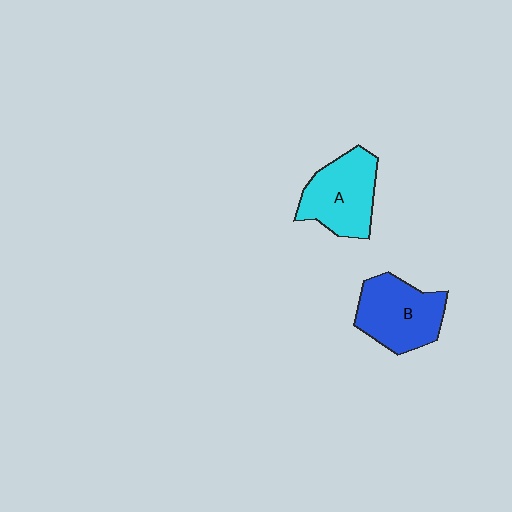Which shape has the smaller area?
Shape A (cyan).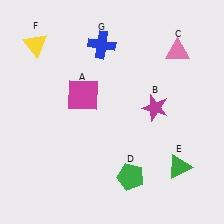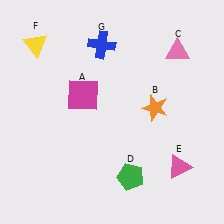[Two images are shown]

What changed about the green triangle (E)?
In Image 1, E is green. In Image 2, it changed to pink.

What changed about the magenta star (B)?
In Image 1, B is magenta. In Image 2, it changed to orange.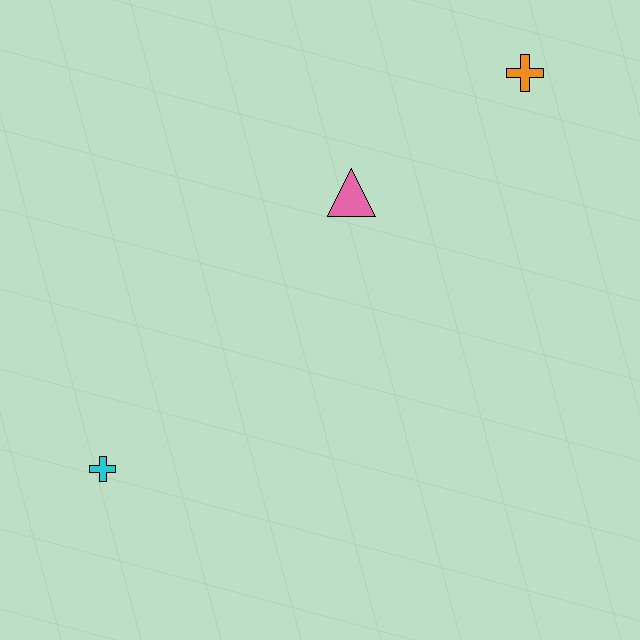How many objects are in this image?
There are 3 objects.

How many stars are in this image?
There are no stars.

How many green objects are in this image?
There are no green objects.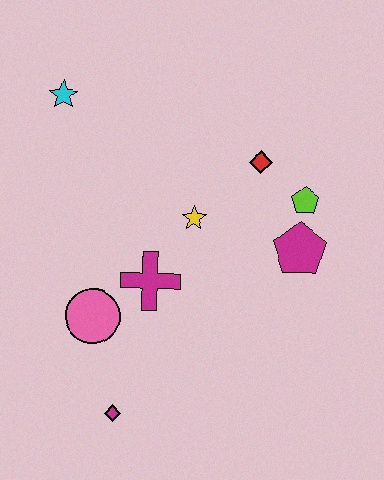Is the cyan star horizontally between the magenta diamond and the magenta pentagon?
No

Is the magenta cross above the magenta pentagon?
No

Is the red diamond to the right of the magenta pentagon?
No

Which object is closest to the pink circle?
The magenta cross is closest to the pink circle.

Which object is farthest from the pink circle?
The lime pentagon is farthest from the pink circle.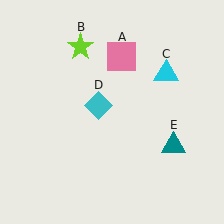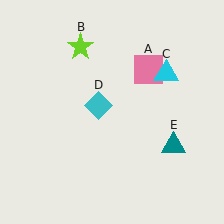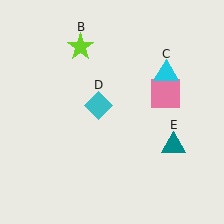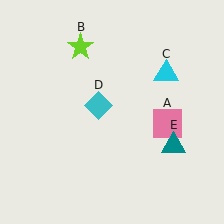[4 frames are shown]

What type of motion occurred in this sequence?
The pink square (object A) rotated clockwise around the center of the scene.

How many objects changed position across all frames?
1 object changed position: pink square (object A).